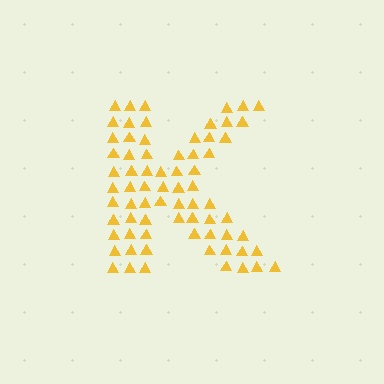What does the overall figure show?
The overall figure shows the letter K.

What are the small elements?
The small elements are triangles.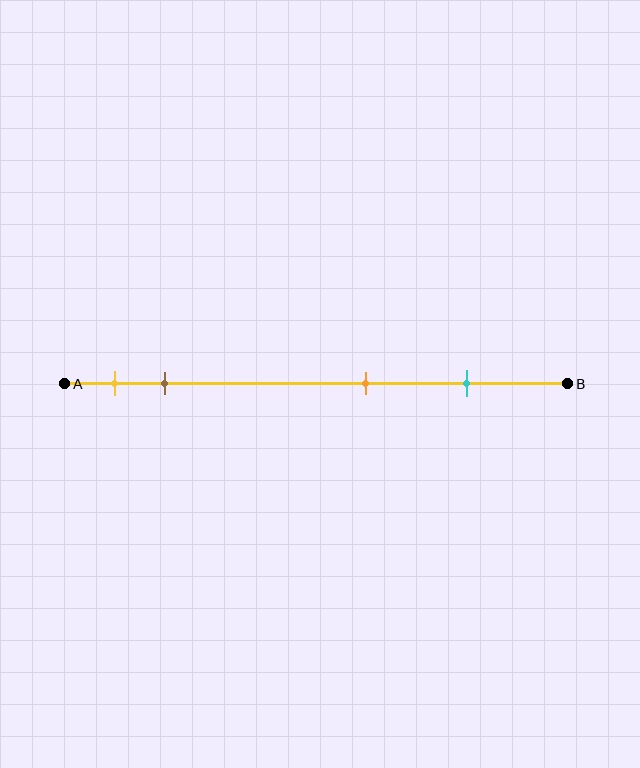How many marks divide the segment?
There are 4 marks dividing the segment.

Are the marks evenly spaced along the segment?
No, the marks are not evenly spaced.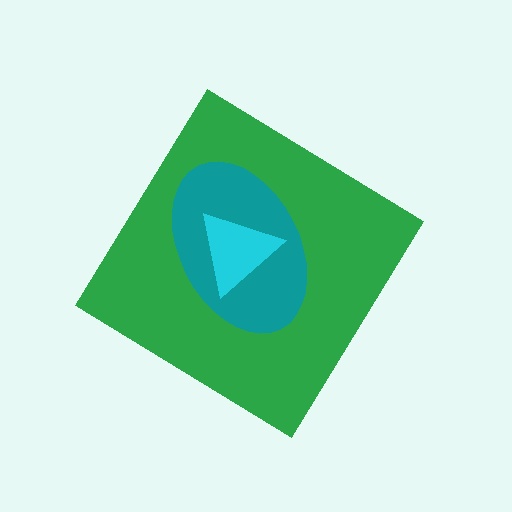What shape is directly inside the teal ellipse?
The cyan triangle.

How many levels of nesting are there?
3.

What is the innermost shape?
The cyan triangle.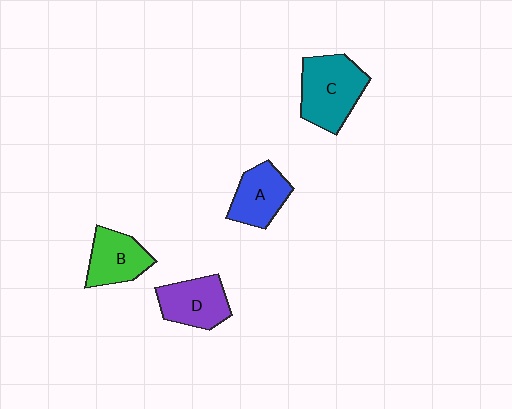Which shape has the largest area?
Shape C (teal).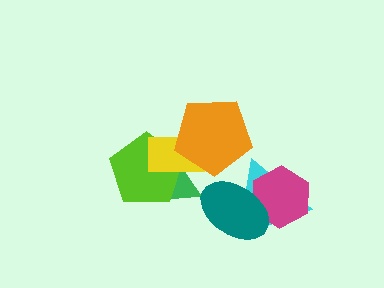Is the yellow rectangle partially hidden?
Yes, it is partially covered by another shape.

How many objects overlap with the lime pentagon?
2 objects overlap with the lime pentagon.